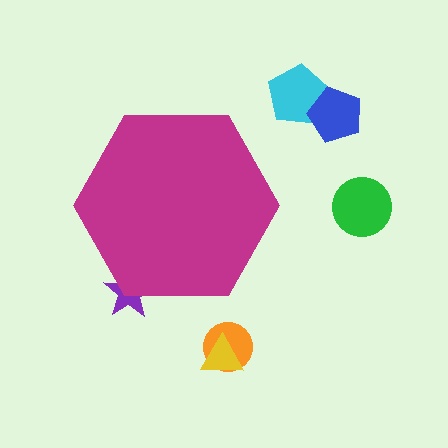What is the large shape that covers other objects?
A magenta hexagon.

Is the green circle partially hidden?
No, the green circle is fully visible.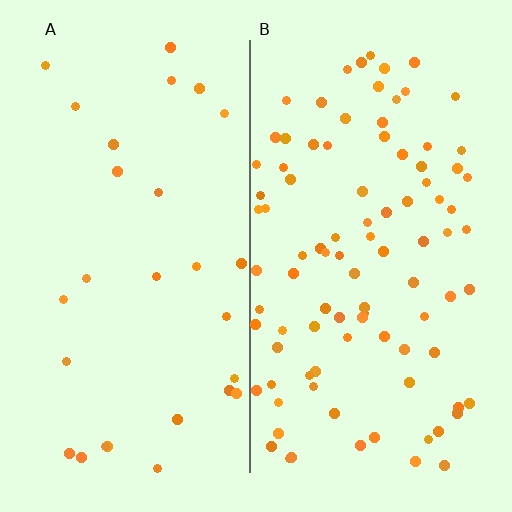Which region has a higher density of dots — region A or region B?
B (the right).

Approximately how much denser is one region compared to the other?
Approximately 3.4× — region B over region A.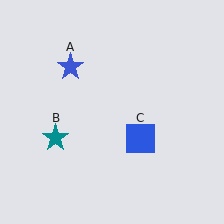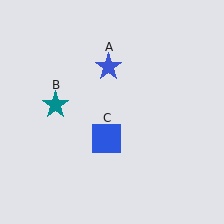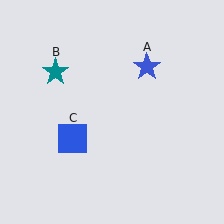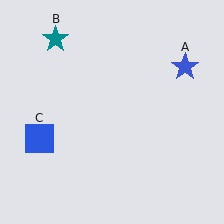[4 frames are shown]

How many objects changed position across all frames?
3 objects changed position: blue star (object A), teal star (object B), blue square (object C).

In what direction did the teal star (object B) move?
The teal star (object B) moved up.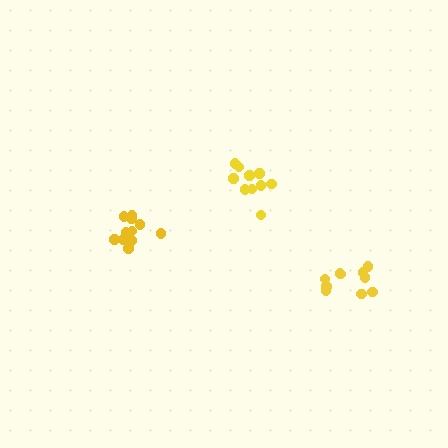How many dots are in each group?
Group 1: 10 dots, Group 2: 10 dots, Group 3: 11 dots (31 total).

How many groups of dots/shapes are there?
There are 3 groups.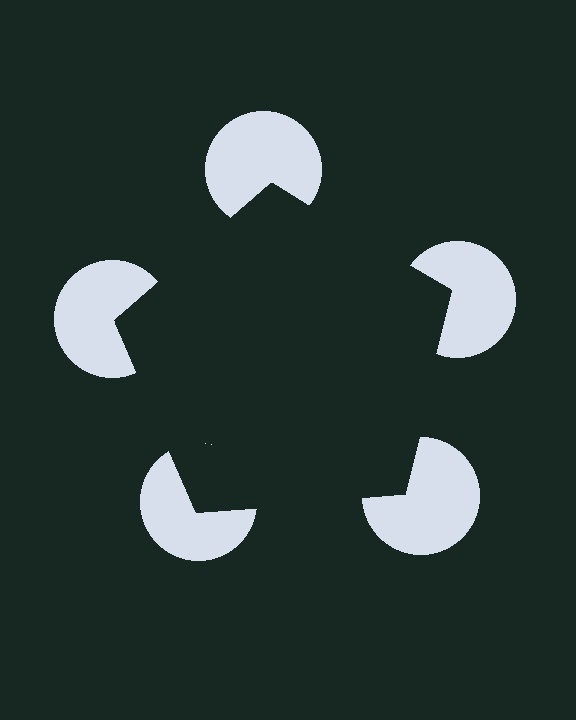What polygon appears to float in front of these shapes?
An illusory pentagon — its edges are inferred from the aligned wedge cuts in the pac-man discs, not physically drawn.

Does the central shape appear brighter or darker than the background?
It typically appears slightly darker than the background, even though no actual brightness change is drawn.